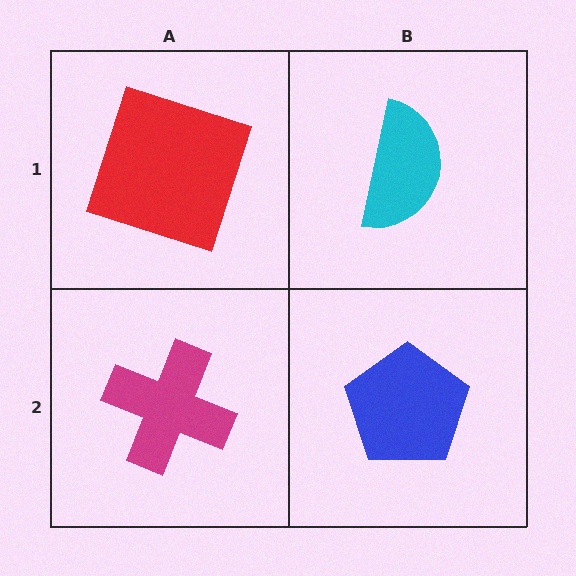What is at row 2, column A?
A magenta cross.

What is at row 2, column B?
A blue pentagon.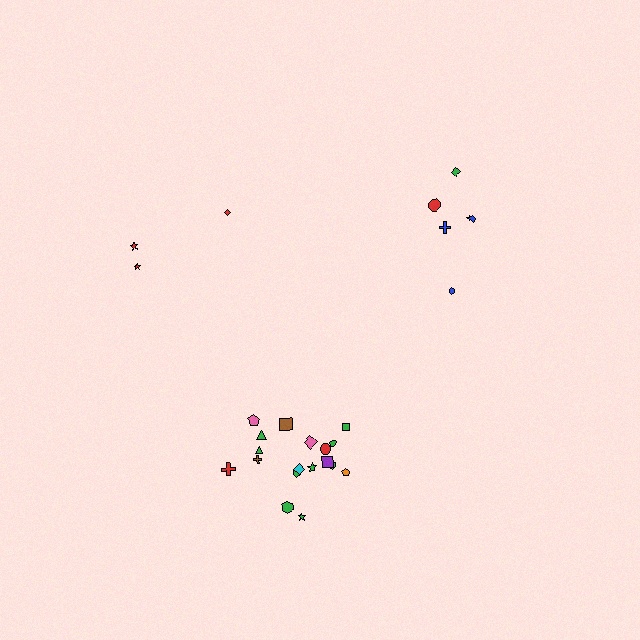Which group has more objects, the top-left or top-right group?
The top-right group.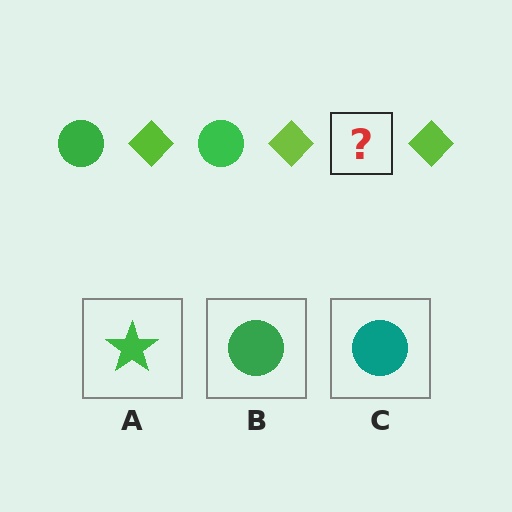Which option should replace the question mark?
Option B.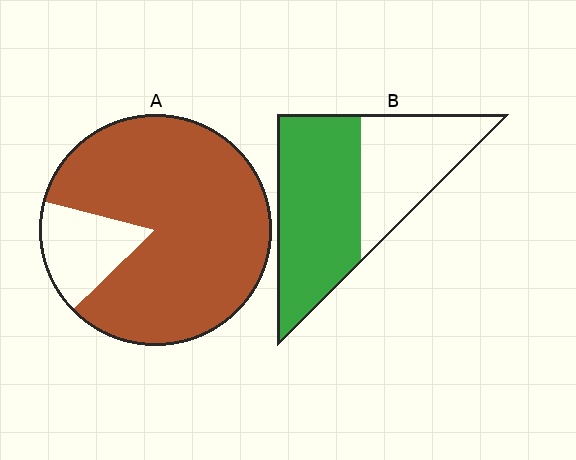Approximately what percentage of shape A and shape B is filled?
A is approximately 85% and B is approximately 60%.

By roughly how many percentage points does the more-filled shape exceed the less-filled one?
By roughly 25 percentage points (A over B).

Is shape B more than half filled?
Yes.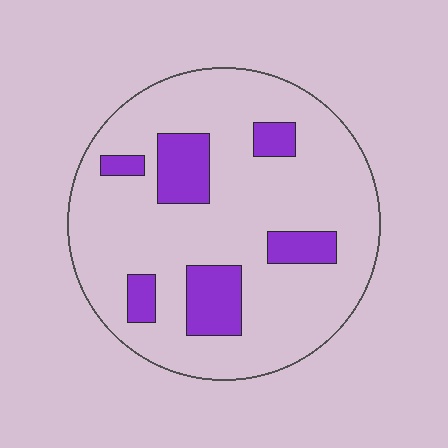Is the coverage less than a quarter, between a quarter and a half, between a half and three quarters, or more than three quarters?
Less than a quarter.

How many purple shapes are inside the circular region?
6.